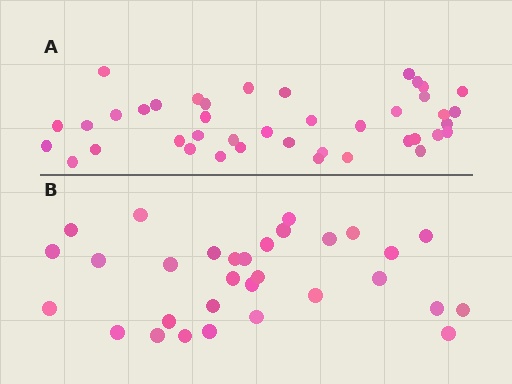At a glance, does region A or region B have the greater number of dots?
Region A (the top region) has more dots.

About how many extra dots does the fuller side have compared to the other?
Region A has roughly 10 or so more dots than region B.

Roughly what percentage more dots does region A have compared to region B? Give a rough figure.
About 30% more.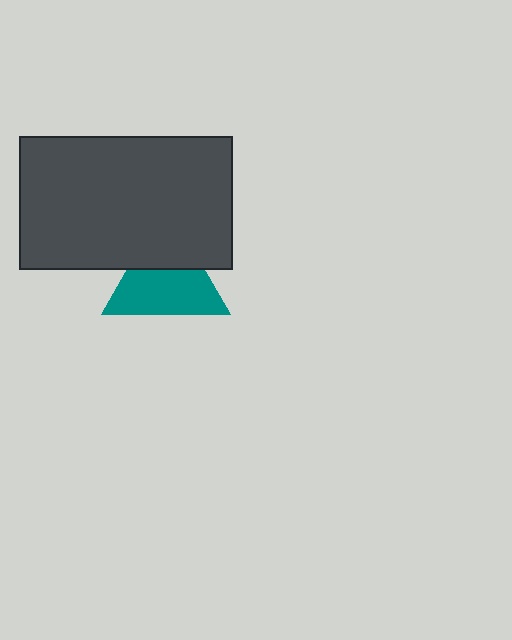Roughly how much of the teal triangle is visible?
About half of it is visible (roughly 65%).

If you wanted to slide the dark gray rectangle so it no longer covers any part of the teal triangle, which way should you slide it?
Slide it up — that is the most direct way to separate the two shapes.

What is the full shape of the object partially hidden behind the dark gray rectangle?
The partially hidden object is a teal triangle.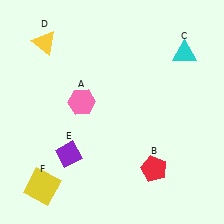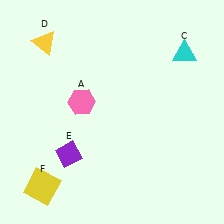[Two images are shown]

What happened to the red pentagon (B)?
The red pentagon (B) was removed in Image 2. It was in the bottom-right area of Image 1.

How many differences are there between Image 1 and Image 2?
There is 1 difference between the two images.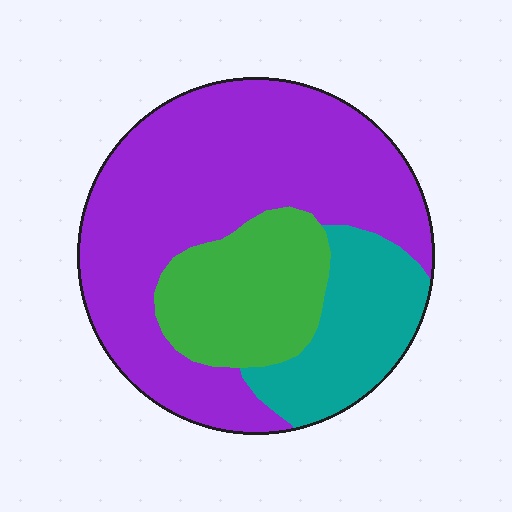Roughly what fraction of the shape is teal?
Teal takes up between a sixth and a third of the shape.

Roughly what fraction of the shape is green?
Green covers around 20% of the shape.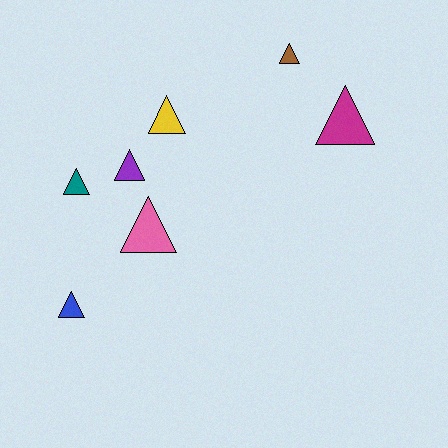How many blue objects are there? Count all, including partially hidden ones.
There is 1 blue object.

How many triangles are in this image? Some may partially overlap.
There are 7 triangles.